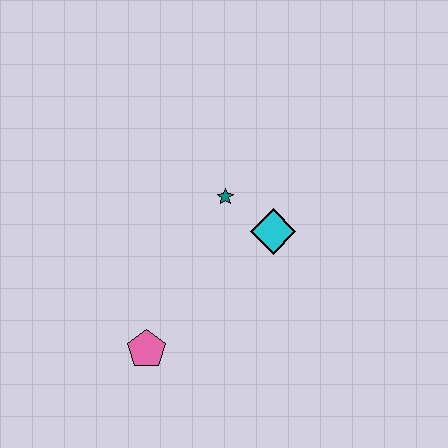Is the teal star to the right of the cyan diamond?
No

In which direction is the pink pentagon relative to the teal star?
The pink pentagon is below the teal star.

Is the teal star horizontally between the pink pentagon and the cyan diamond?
Yes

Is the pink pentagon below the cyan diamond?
Yes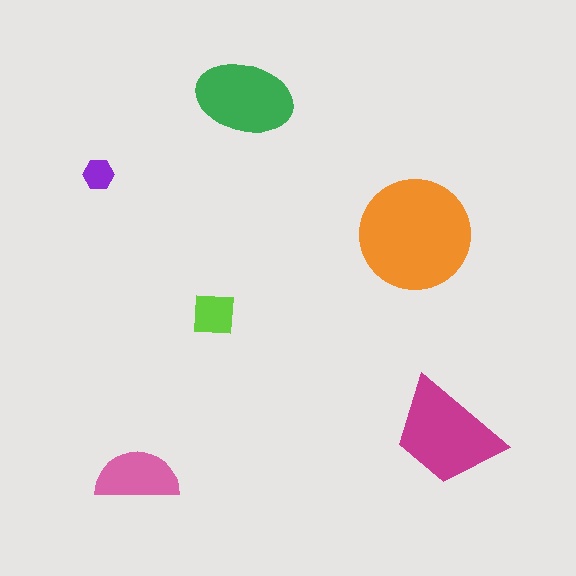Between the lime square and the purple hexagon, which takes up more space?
The lime square.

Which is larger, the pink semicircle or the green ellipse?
The green ellipse.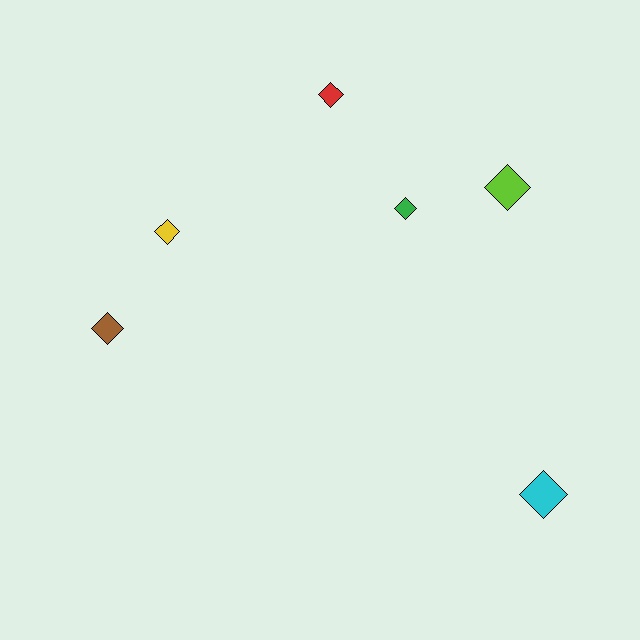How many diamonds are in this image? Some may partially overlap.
There are 6 diamonds.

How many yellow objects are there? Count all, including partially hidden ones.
There is 1 yellow object.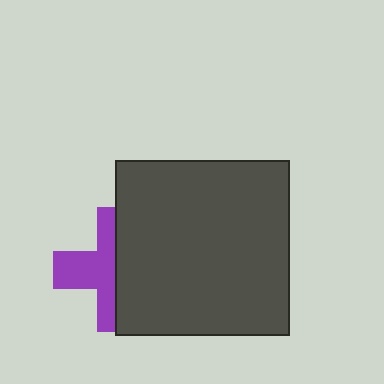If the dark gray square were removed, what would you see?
You would see the complete purple cross.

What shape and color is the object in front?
The object in front is a dark gray square.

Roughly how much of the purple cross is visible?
About half of it is visible (roughly 49%).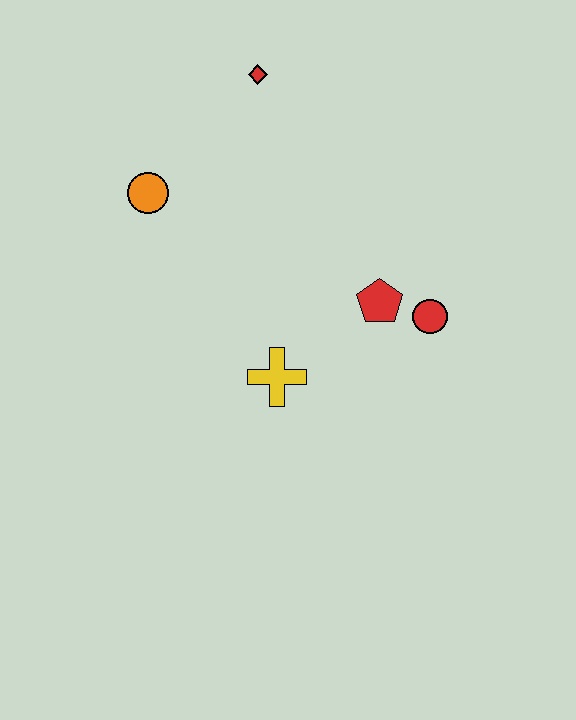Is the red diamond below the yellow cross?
No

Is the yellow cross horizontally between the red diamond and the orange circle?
No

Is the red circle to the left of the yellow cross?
No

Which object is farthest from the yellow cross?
The red diamond is farthest from the yellow cross.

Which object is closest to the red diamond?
The orange circle is closest to the red diamond.